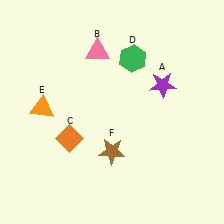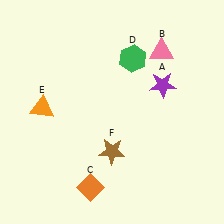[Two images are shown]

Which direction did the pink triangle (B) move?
The pink triangle (B) moved right.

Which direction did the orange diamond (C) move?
The orange diamond (C) moved down.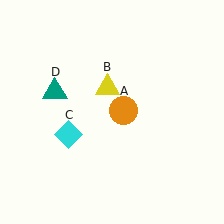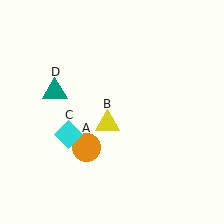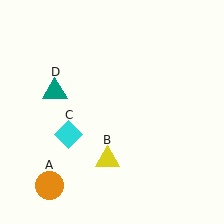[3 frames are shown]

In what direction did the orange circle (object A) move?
The orange circle (object A) moved down and to the left.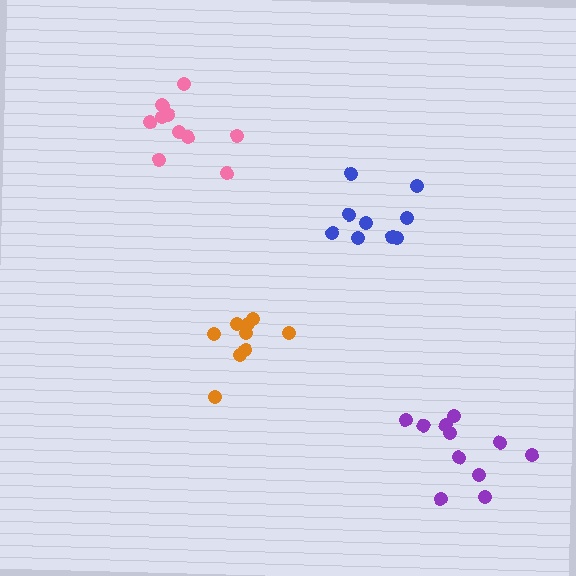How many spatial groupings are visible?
There are 4 spatial groupings.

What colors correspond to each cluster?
The clusters are colored: blue, purple, pink, orange.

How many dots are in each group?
Group 1: 9 dots, Group 2: 11 dots, Group 3: 11 dots, Group 4: 9 dots (40 total).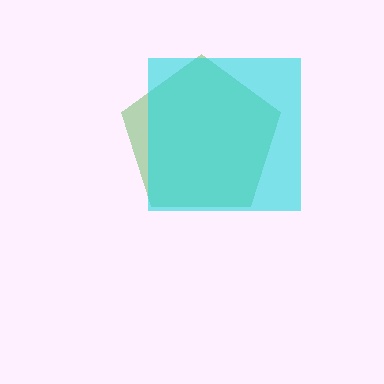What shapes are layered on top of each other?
The layered shapes are: a green pentagon, a cyan square.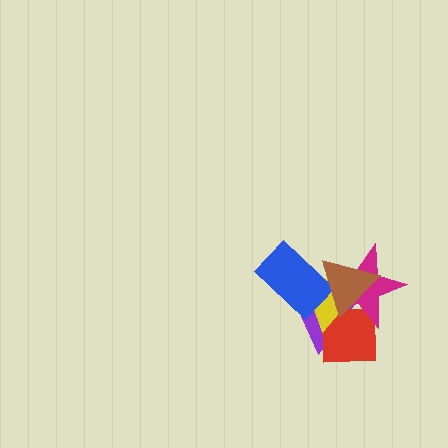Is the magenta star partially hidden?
Yes, it is partially covered by another shape.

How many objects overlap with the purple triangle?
5 objects overlap with the purple triangle.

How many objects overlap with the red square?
4 objects overlap with the red square.